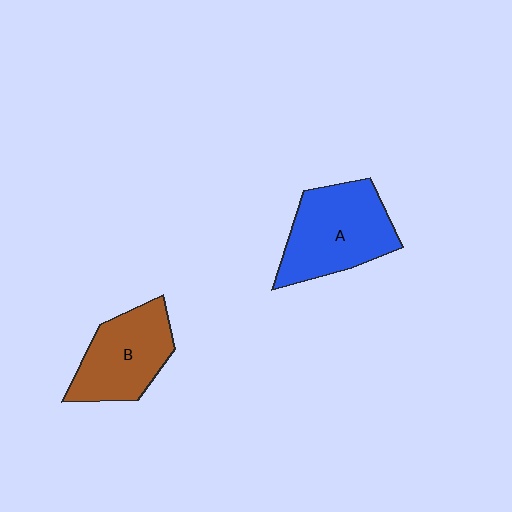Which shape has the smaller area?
Shape B (brown).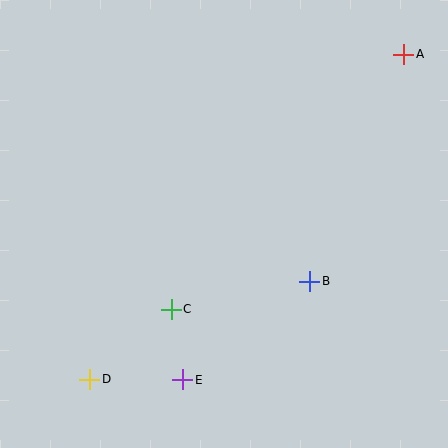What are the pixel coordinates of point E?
Point E is at (183, 380).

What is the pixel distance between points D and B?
The distance between D and B is 241 pixels.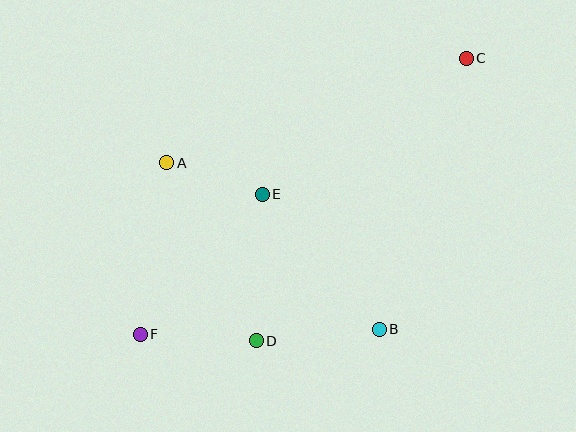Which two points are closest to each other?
Points A and E are closest to each other.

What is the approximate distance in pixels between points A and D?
The distance between A and D is approximately 199 pixels.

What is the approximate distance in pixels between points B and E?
The distance between B and E is approximately 179 pixels.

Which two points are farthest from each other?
Points C and F are farthest from each other.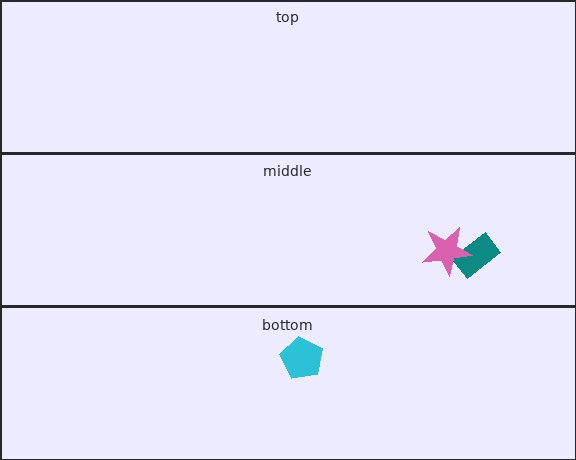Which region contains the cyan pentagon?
The bottom region.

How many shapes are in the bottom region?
1.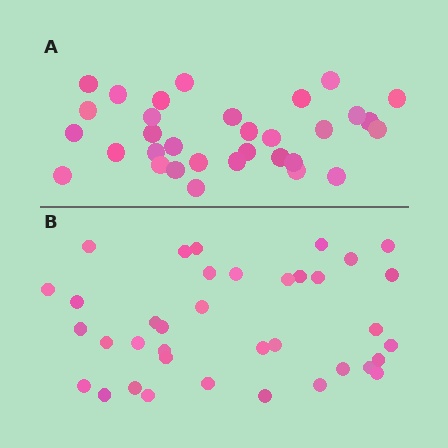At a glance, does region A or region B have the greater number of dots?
Region B (the bottom region) has more dots.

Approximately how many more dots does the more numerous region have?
Region B has about 5 more dots than region A.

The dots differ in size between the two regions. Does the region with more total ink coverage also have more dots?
No. Region A has more total ink coverage because its dots are larger, but region B actually contains more individual dots. Total area can be misleading — the number of items is what matters here.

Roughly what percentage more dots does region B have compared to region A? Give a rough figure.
About 15% more.